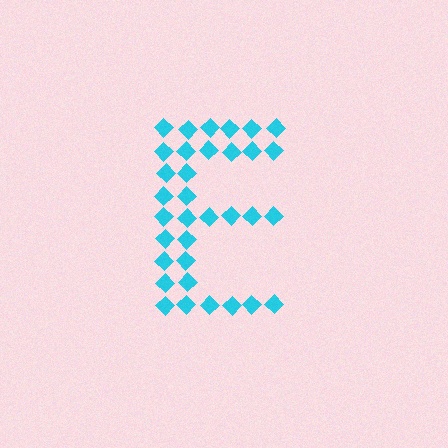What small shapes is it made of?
It is made of small diamonds.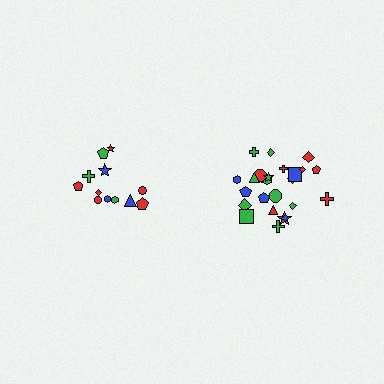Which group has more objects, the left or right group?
The right group.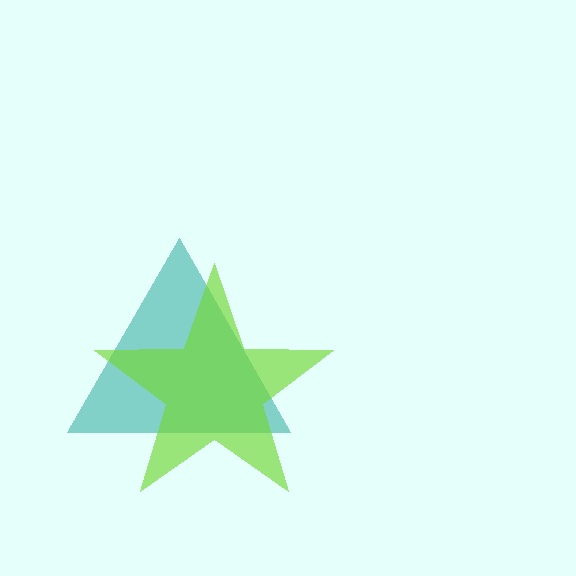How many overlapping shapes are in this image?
There are 2 overlapping shapes in the image.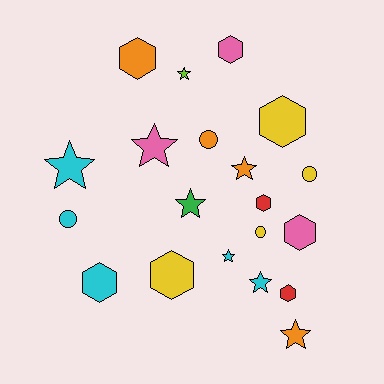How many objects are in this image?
There are 20 objects.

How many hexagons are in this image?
There are 8 hexagons.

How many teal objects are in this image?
There are no teal objects.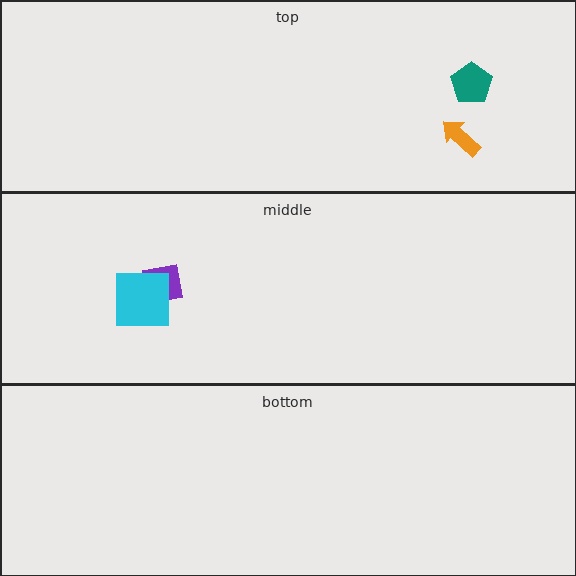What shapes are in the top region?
The teal pentagon, the orange arrow.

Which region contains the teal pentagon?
The top region.